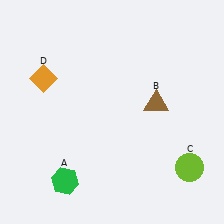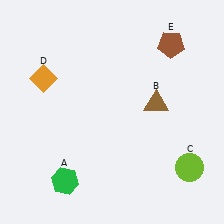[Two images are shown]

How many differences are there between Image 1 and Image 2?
There is 1 difference between the two images.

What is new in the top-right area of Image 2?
A brown pentagon (E) was added in the top-right area of Image 2.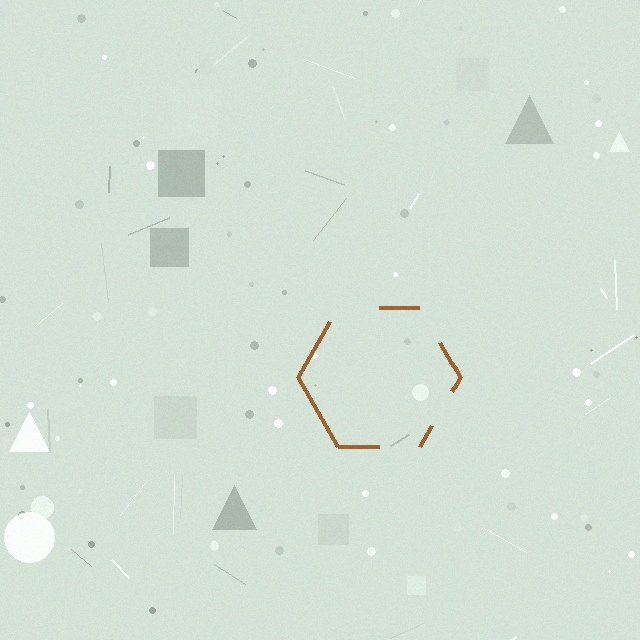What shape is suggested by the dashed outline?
The dashed outline suggests a hexagon.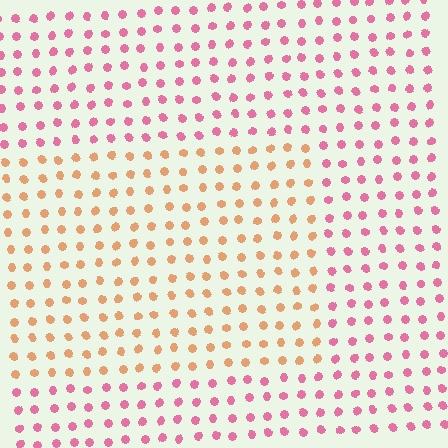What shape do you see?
I see a rectangle.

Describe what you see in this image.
The image is filled with small pink elements in a uniform arrangement. A rectangle-shaped region is visible where the elements are tinted to a slightly different hue, forming a subtle color boundary.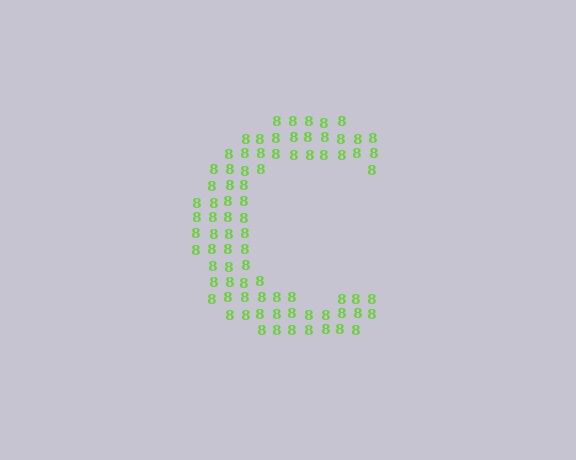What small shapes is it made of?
It is made of small digit 8's.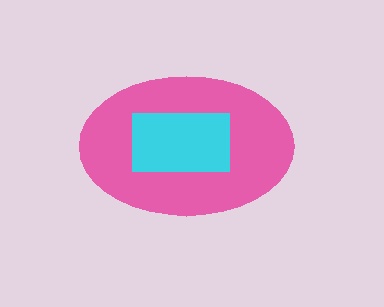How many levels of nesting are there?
2.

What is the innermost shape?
The cyan rectangle.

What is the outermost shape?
The pink ellipse.